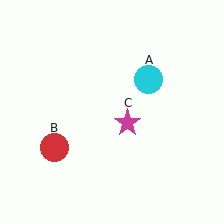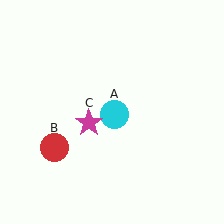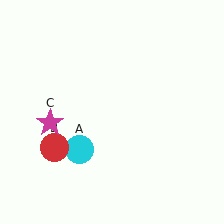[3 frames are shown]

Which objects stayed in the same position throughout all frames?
Red circle (object B) remained stationary.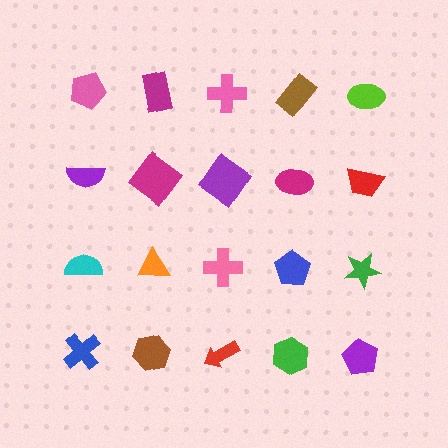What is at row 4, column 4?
A green hexagon.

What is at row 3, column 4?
A blue pentagon.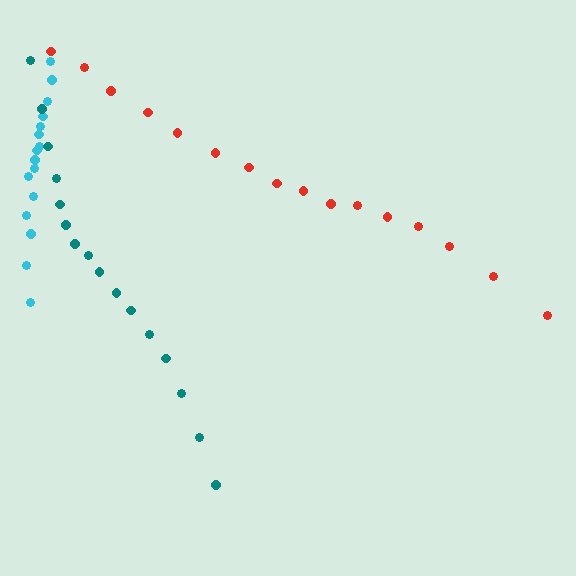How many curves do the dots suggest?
There are 3 distinct paths.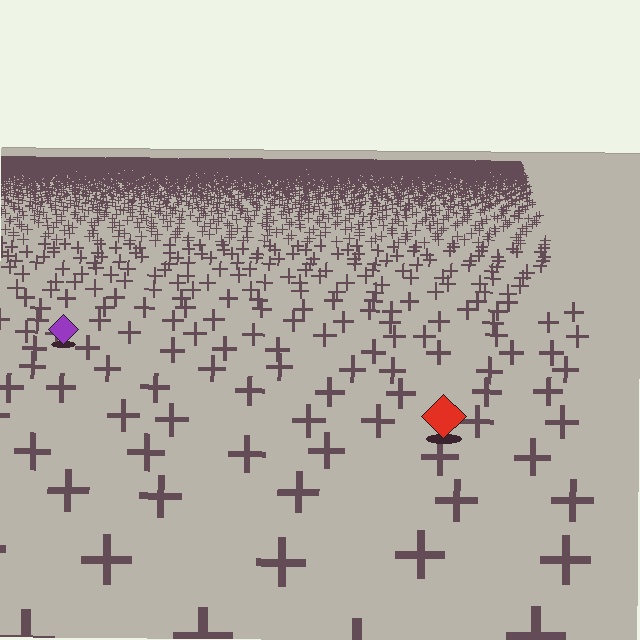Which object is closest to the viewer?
The red diamond is closest. The texture marks near it are larger and more spread out.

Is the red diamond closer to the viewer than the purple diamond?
Yes. The red diamond is closer — you can tell from the texture gradient: the ground texture is coarser near it.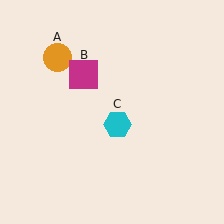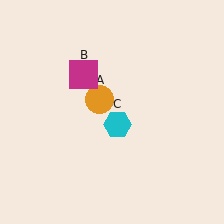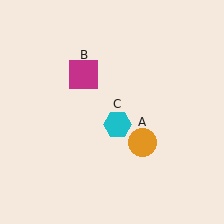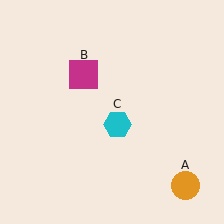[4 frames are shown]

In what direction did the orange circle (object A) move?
The orange circle (object A) moved down and to the right.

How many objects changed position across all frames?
1 object changed position: orange circle (object A).